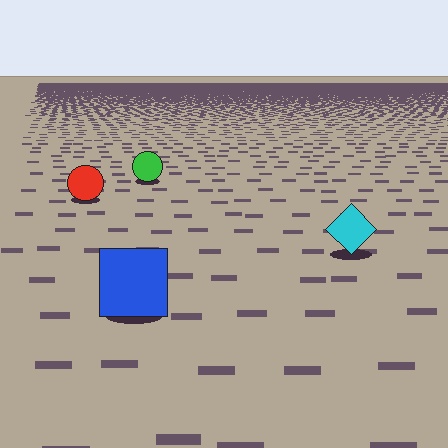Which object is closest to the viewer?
The blue square is closest. The texture marks near it are larger and more spread out.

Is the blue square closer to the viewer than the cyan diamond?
Yes. The blue square is closer — you can tell from the texture gradient: the ground texture is coarser near it.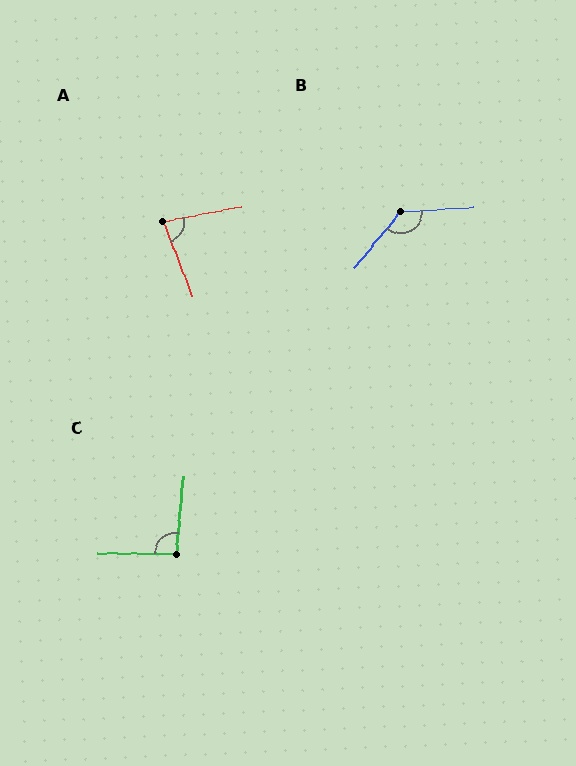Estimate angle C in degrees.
Approximately 95 degrees.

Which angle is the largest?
B, at approximately 133 degrees.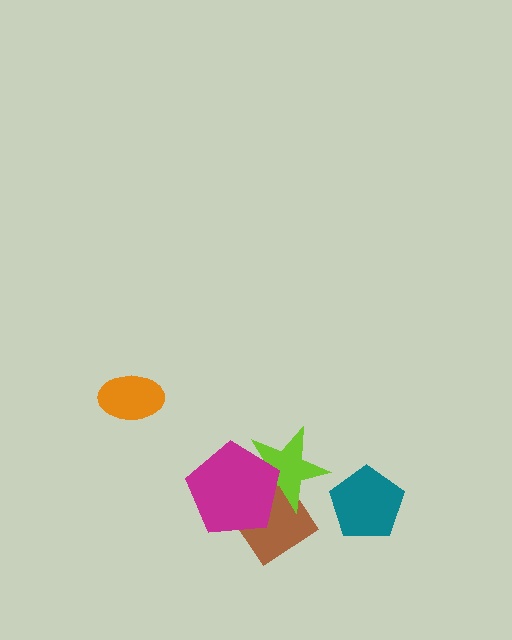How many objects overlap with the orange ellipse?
0 objects overlap with the orange ellipse.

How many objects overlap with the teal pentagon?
0 objects overlap with the teal pentagon.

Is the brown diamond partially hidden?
Yes, it is partially covered by another shape.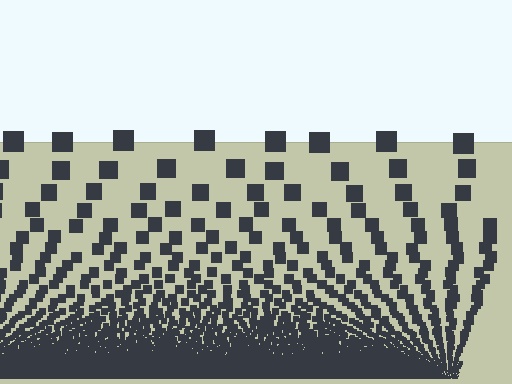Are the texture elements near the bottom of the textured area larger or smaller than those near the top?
Smaller. The gradient is inverted — elements near the bottom are smaller and denser.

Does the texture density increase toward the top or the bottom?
Density increases toward the bottom.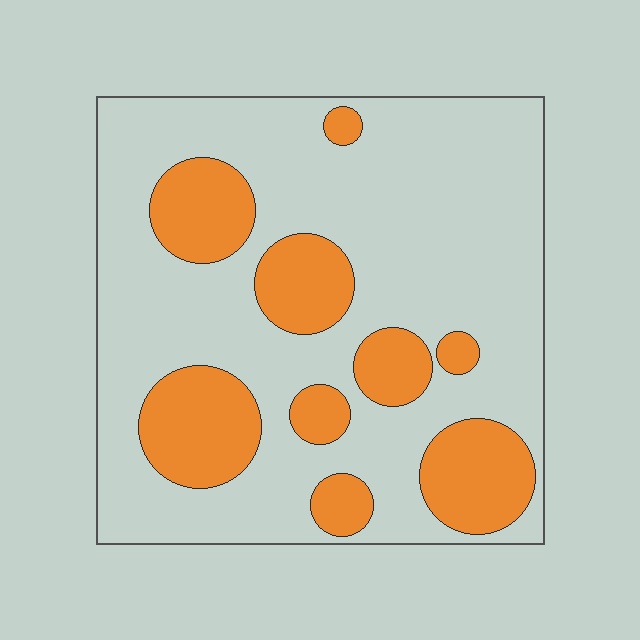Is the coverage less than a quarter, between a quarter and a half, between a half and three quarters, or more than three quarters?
Between a quarter and a half.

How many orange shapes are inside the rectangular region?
9.